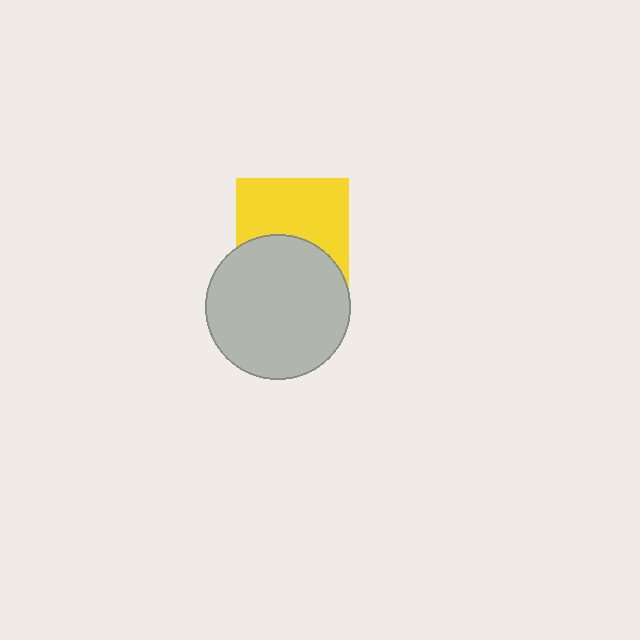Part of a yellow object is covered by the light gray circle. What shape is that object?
It is a square.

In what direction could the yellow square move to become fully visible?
The yellow square could move up. That would shift it out from behind the light gray circle entirely.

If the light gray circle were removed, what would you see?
You would see the complete yellow square.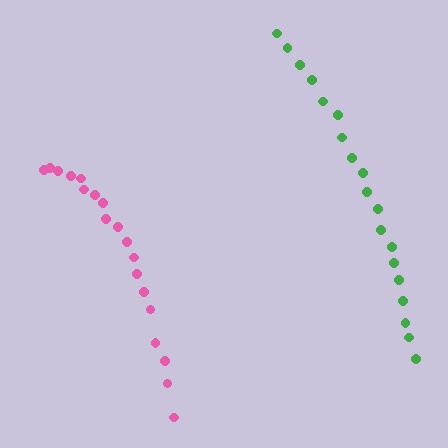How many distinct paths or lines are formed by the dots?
There are 2 distinct paths.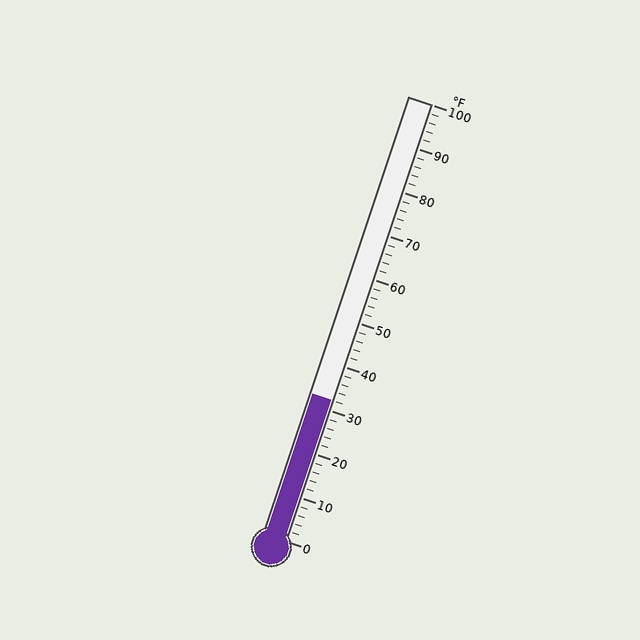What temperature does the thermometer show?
The thermometer shows approximately 32°F.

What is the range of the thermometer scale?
The thermometer scale ranges from 0°F to 100°F.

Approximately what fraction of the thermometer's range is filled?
The thermometer is filled to approximately 30% of its range.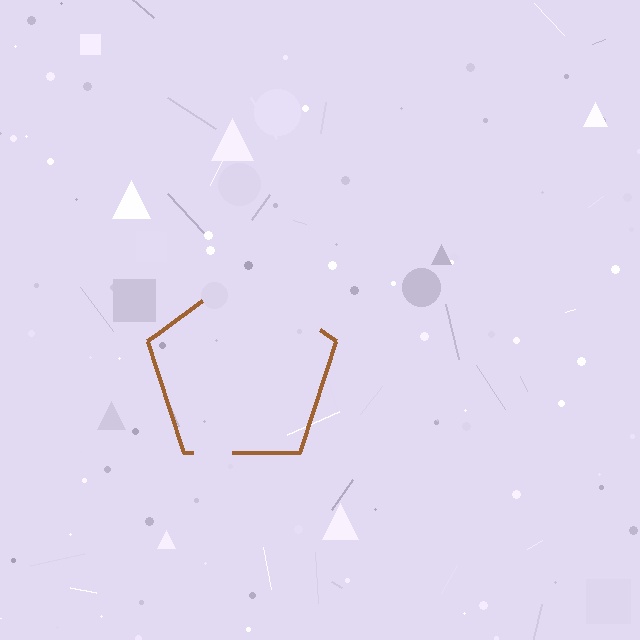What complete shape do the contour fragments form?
The contour fragments form a pentagon.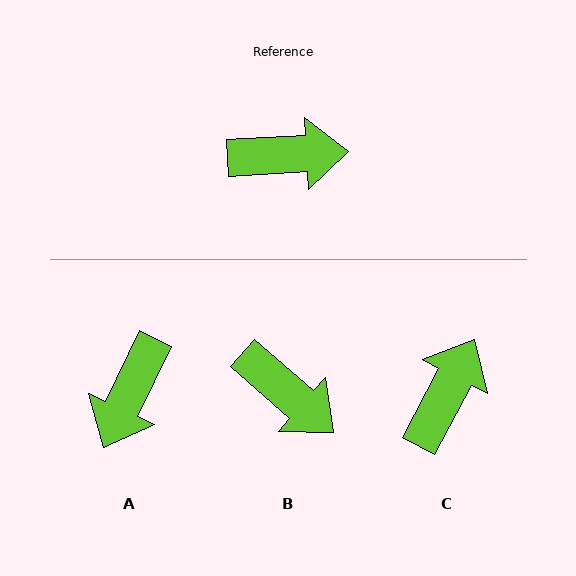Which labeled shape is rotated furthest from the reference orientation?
A, about 119 degrees away.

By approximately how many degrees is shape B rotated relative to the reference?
Approximately 44 degrees clockwise.